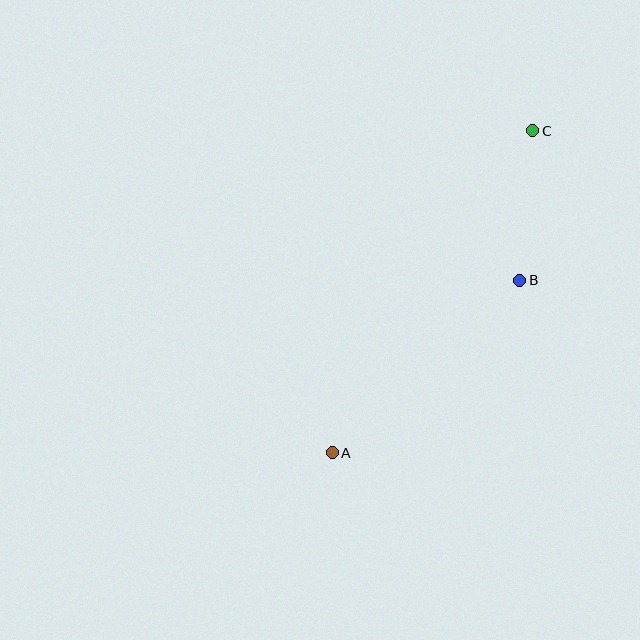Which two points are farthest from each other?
Points A and C are farthest from each other.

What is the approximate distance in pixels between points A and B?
The distance between A and B is approximately 255 pixels.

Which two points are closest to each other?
Points B and C are closest to each other.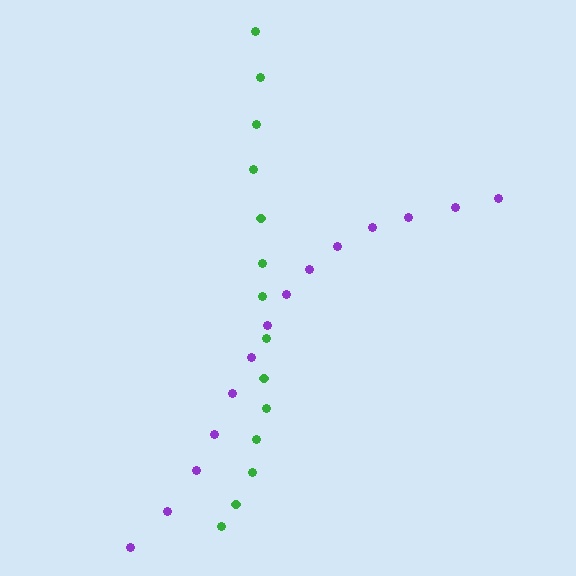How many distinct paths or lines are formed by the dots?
There are 2 distinct paths.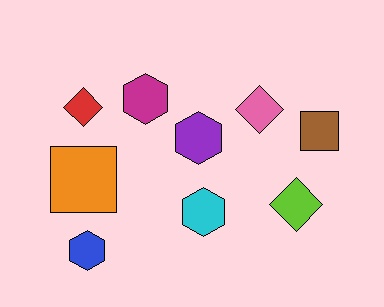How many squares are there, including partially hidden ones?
There are 2 squares.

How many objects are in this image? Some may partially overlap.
There are 9 objects.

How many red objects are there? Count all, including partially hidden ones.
There is 1 red object.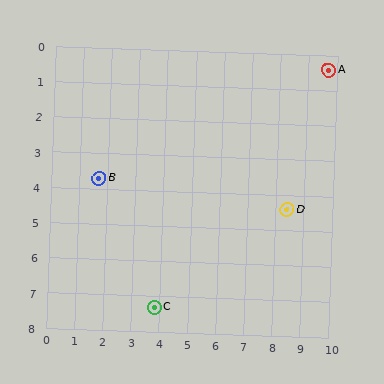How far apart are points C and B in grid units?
Points C and B are about 4.2 grid units apart.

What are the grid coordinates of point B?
Point B is at approximately (1.7, 3.7).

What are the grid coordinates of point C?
Point C is at approximately (3.8, 7.3).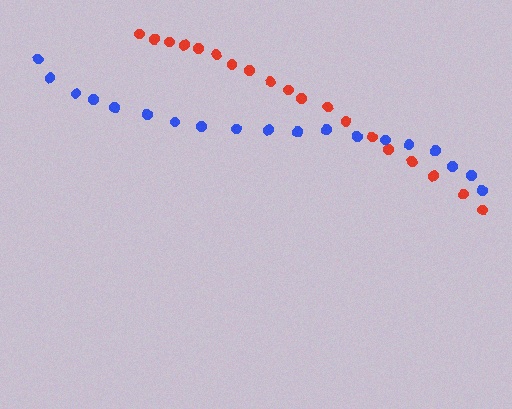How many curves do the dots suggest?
There are 2 distinct paths.